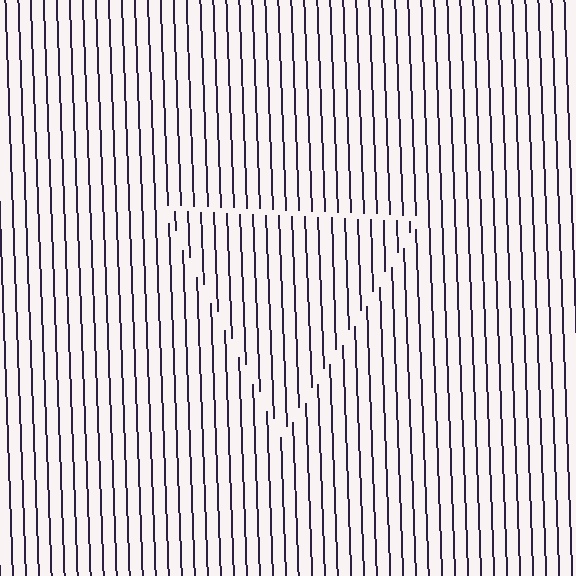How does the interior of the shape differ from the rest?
The interior of the shape contains the same grating, shifted by half a period — the contour is defined by the phase discontinuity where line-ends from the inner and outer gratings abut.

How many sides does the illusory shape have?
3 sides — the line-ends trace a triangle.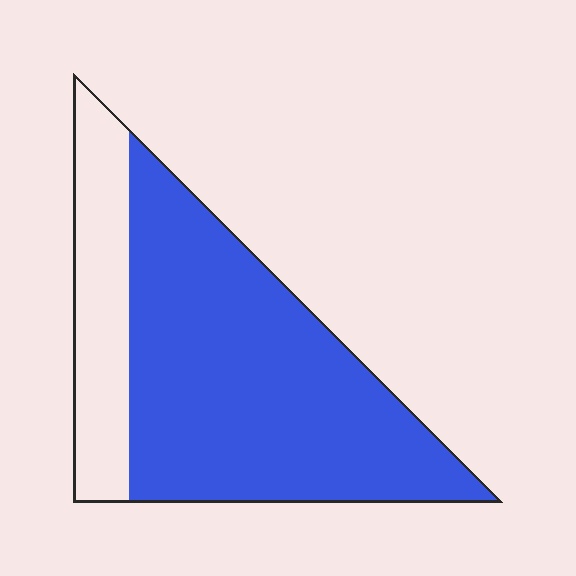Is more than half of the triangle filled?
Yes.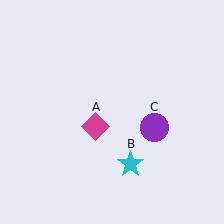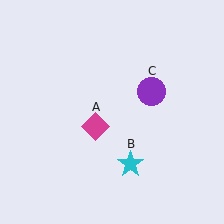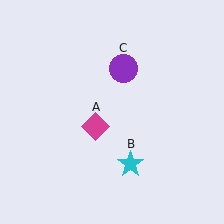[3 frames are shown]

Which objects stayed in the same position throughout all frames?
Magenta diamond (object A) and cyan star (object B) remained stationary.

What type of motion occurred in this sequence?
The purple circle (object C) rotated counterclockwise around the center of the scene.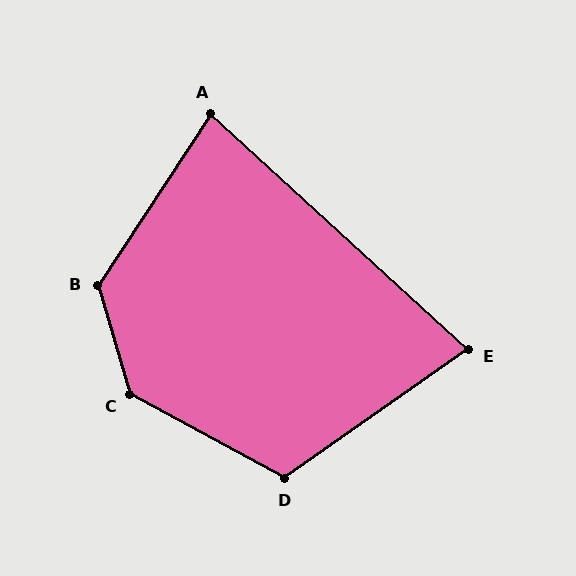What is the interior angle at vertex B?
Approximately 130 degrees (obtuse).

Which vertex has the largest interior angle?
C, at approximately 135 degrees.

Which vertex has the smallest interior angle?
E, at approximately 78 degrees.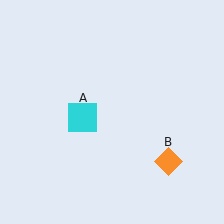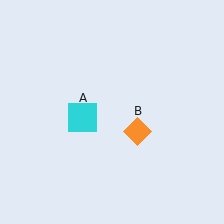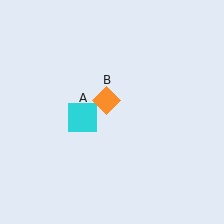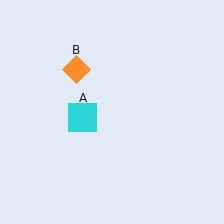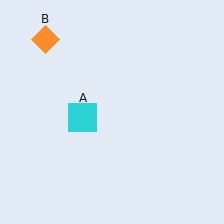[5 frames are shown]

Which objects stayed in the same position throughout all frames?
Cyan square (object A) remained stationary.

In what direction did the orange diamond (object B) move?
The orange diamond (object B) moved up and to the left.